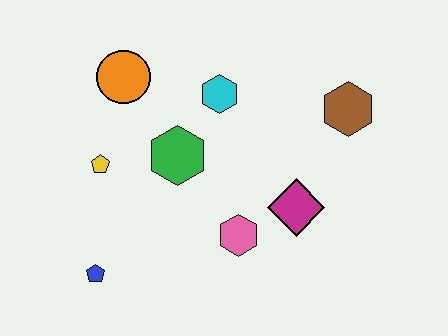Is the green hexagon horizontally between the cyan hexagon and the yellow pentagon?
Yes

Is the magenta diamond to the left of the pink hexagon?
No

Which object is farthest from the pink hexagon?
The orange circle is farthest from the pink hexagon.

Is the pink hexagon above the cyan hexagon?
No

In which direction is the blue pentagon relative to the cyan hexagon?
The blue pentagon is below the cyan hexagon.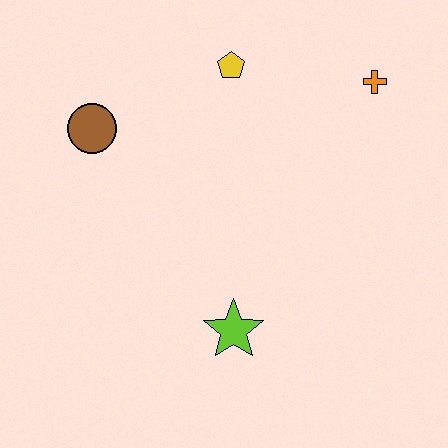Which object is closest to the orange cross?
The yellow pentagon is closest to the orange cross.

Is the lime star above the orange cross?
No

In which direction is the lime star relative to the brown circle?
The lime star is below the brown circle.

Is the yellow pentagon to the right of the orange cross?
No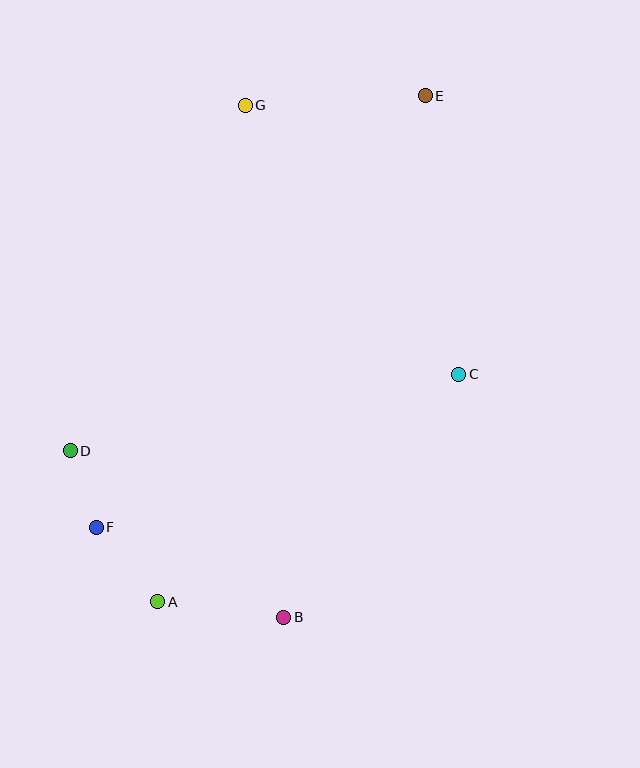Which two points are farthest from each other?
Points A and E are farthest from each other.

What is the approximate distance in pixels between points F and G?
The distance between F and G is approximately 448 pixels.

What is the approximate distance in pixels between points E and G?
The distance between E and G is approximately 180 pixels.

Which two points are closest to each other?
Points D and F are closest to each other.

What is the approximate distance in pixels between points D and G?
The distance between D and G is approximately 387 pixels.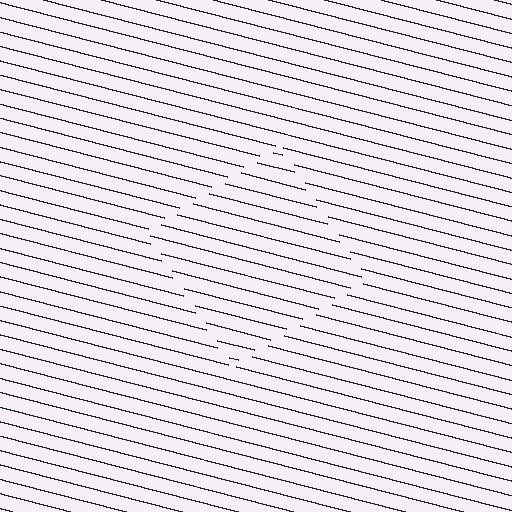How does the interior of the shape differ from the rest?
The interior of the shape contains the same grating, shifted by half a period — the contour is defined by the phase discontinuity where line-ends from the inner and outer gratings abut.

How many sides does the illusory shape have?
4 sides — the line-ends trace a square.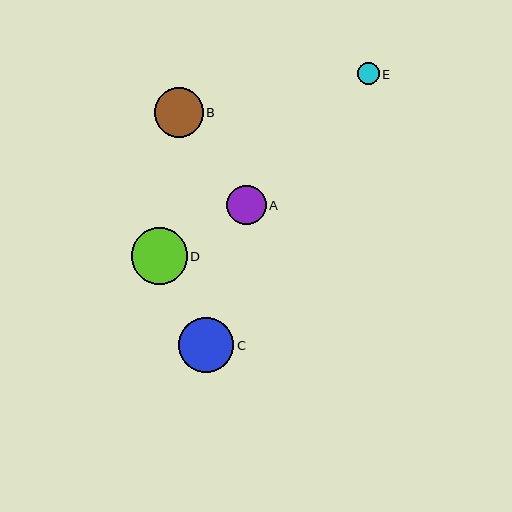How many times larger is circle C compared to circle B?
Circle C is approximately 1.1 times the size of circle B.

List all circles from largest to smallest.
From largest to smallest: D, C, B, A, E.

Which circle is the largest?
Circle D is the largest with a size of approximately 56 pixels.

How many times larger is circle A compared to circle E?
Circle A is approximately 1.8 times the size of circle E.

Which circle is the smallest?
Circle E is the smallest with a size of approximately 22 pixels.